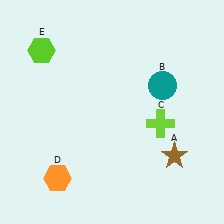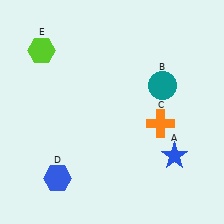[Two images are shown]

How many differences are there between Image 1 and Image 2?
There are 3 differences between the two images.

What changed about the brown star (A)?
In Image 1, A is brown. In Image 2, it changed to blue.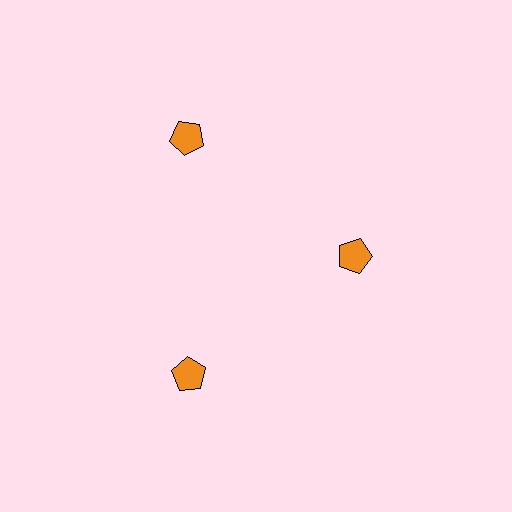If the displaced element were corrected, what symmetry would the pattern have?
It would have 3-fold rotational symmetry — the pattern would map onto itself every 120 degrees.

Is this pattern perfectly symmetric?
No. The 3 orange pentagons are arranged in a ring, but one element near the 3 o'clock position is pulled inward toward the center, breaking the 3-fold rotational symmetry.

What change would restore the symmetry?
The symmetry would be restored by moving it outward, back onto the ring so that all 3 pentagons sit at equal angles and equal distance from the center.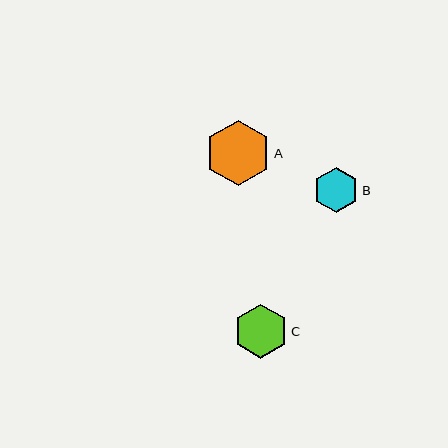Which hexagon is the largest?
Hexagon A is the largest with a size of approximately 66 pixels.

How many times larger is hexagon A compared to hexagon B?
Hexagon A is approximately 1.5 times the size of hexagon B.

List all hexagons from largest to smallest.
From largest to smallest: A, C, B.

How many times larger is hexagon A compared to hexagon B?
Hexagon A is approximately 1.5 times the size of hexagon B.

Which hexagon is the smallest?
Hexagon B is the smallest with a size of approximately 45 pixels.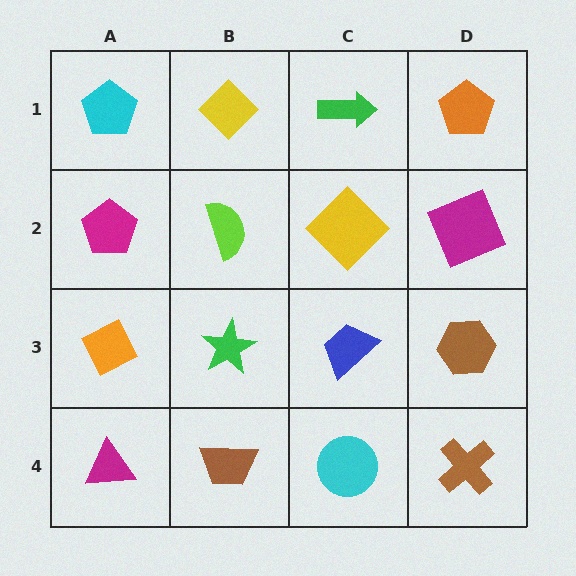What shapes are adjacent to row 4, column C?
A blue trapezoid (row 3, column C), a brown trapezoid (row 4, column B), a brown cross (row 4, column D).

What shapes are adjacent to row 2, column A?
A cyan pentagon (row 1, column A), an orange diamond (row 3, column A), a lime semicircle (row 2, column B).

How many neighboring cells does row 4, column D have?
2.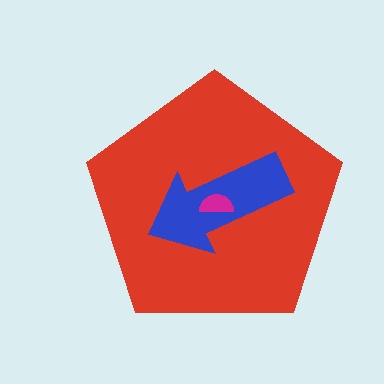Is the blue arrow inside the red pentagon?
Yes.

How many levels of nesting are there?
3.